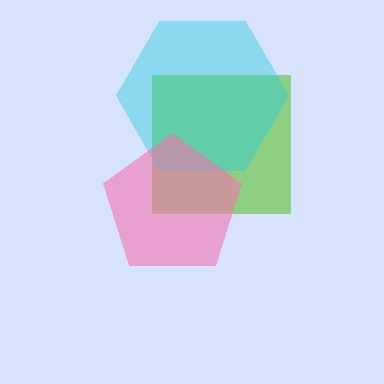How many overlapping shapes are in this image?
There are 3 overlapping shapes in the image.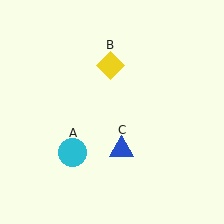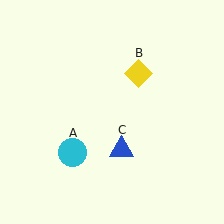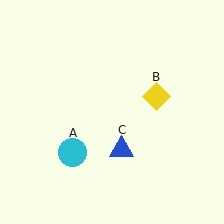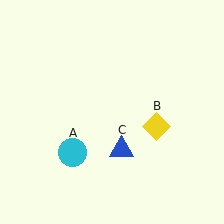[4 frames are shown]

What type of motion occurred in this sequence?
The yellow diamond (object B) rotated clockwise around the center of the scene.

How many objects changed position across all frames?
1 object changed position: yellow diamond (object B).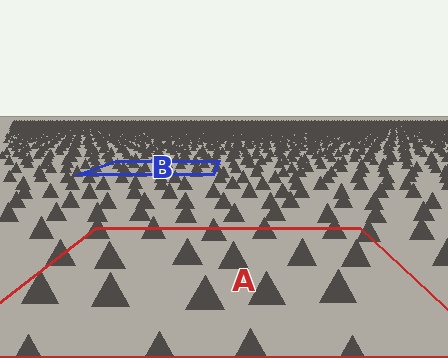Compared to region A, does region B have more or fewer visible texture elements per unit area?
Region B has more texture elements per unit area — they are packed more densely because it is farther away.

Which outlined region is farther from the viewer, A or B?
Region B is farther from the viewer — the texture elements inside it appear smaller and more densely packed.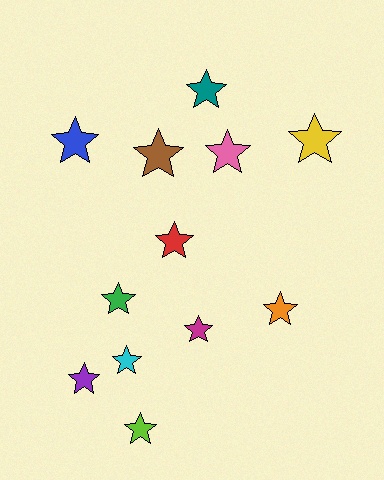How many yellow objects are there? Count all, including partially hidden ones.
There is 1 yellow object.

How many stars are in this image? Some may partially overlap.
There are 12 stars.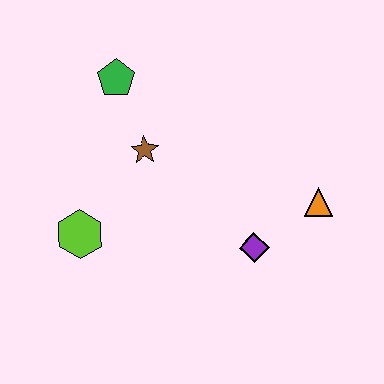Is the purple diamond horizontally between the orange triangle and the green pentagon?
Yes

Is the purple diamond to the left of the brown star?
No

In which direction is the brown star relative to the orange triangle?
The brown star is to the left of the orange triangle.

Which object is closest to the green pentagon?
The brown star is closest to the green pentagon.